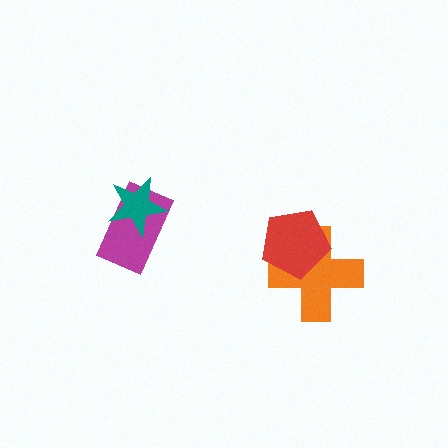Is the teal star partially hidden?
No, no other shape covers it.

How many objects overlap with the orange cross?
1 object overlaps with the orange cross.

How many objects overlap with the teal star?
1 object overlaps with the teal star.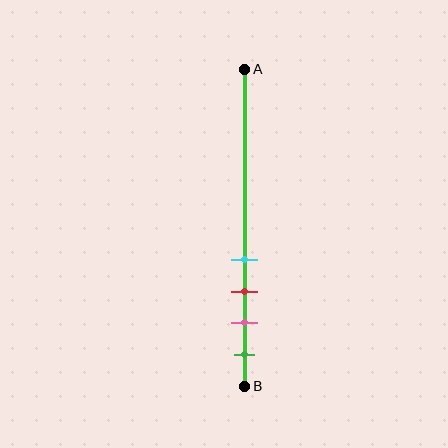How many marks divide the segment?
There are 4 marks dividing the segment.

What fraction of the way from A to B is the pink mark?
The pink mark is approximately 80% (0.8) of the way from A to B.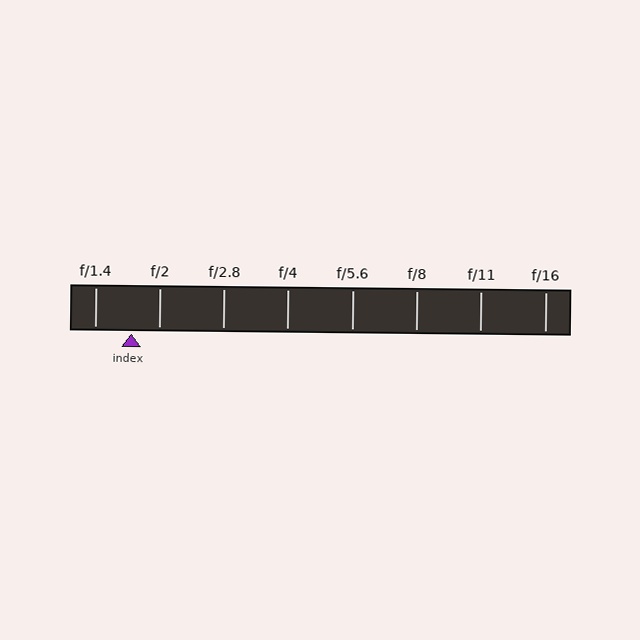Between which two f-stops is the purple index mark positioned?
The index mark is between f/1.4 and f/2.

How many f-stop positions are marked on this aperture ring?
There are 8 f-stop positions marked.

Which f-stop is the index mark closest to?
The index mark is closest to f/2.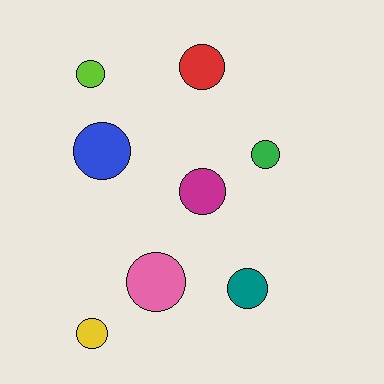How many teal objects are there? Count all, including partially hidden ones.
There is 1 teal object.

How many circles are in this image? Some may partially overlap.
There are 8 circles.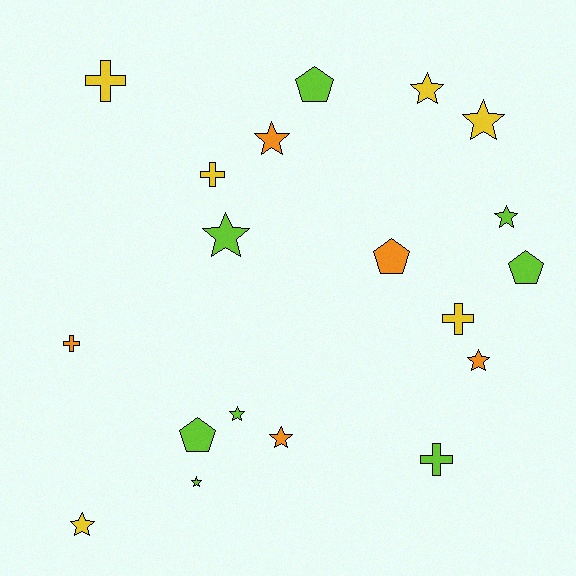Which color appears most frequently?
Lime, with 8 objects.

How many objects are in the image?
There are 19 objects.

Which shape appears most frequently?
Star, with 10 objects.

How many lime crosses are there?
There is 1 lime cross.